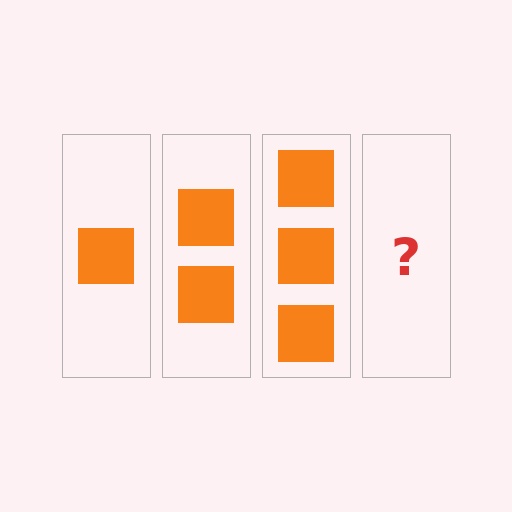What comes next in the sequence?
The next element should be 4 squares.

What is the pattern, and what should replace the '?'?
The pattern is that each step adds one more square. The '?' should be 4 squares.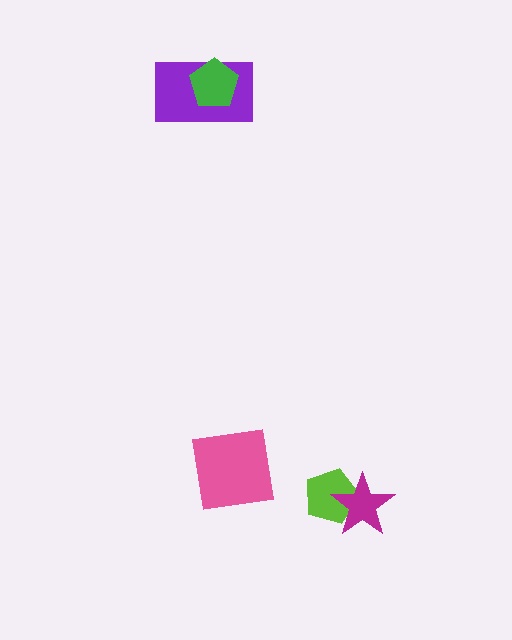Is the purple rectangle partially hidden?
Yes, it is partially covered by another shape.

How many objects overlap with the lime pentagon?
1 object overlaps with the lime pentagon.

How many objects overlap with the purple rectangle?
1 object overlaps with the purple rectangle.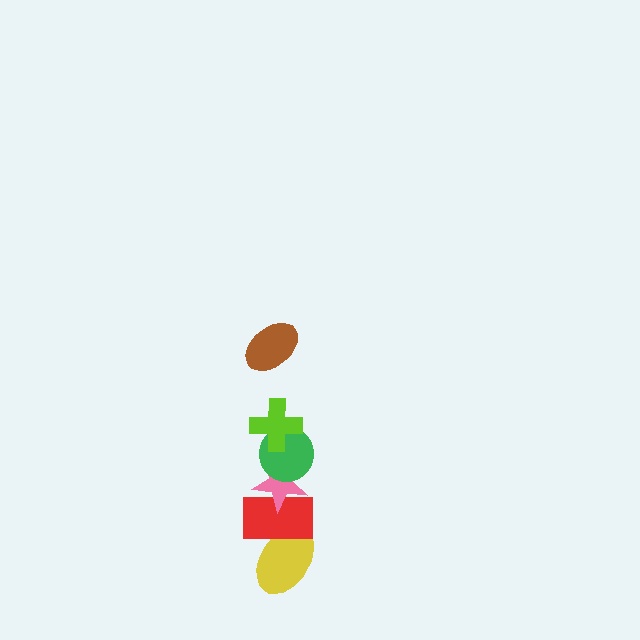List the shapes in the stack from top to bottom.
From top to bottom: the brown ellipse, the lime cross, the green circle, the pink star, the red rectangle, the yellow ellipse.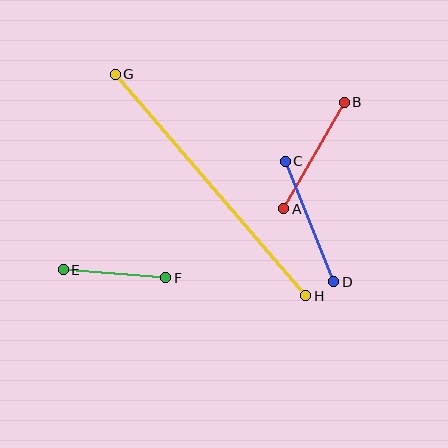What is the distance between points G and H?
The distance is approximately 292 pixels.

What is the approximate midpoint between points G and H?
The midpoint is at approximately (210, 185) pixels.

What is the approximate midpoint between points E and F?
The midpoint is at approximately (114, 274) pixels.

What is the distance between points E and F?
The distance is approximately 103 pixels.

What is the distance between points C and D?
The distance is approximately 130 pixels.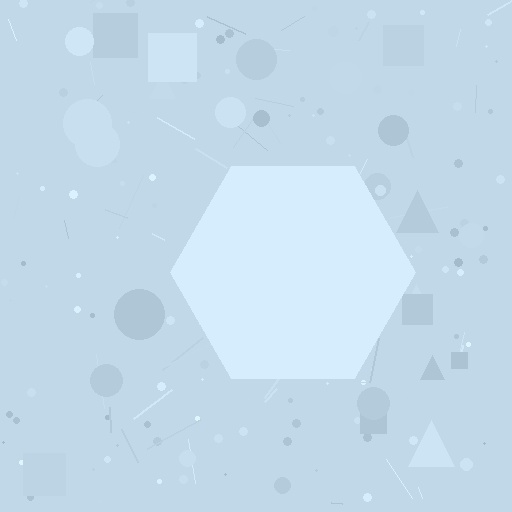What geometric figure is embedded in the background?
A hexagon is embedded in the background.